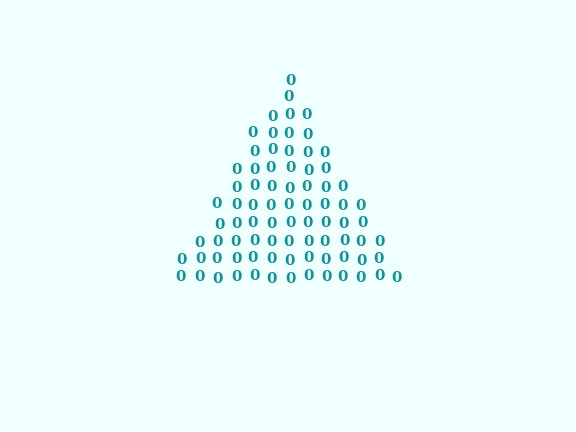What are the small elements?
The small elements are digit 0's.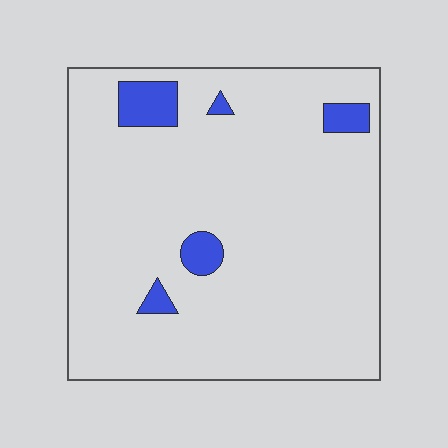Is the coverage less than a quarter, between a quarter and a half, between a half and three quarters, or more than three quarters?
Less than a quarter.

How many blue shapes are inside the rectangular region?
5.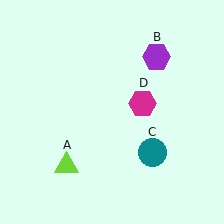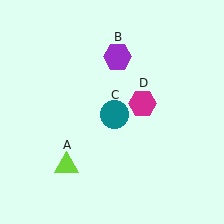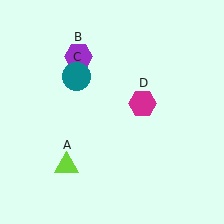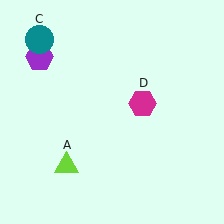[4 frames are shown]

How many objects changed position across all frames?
2 objects changed position: purple hexagon (object B), teal circle (object C).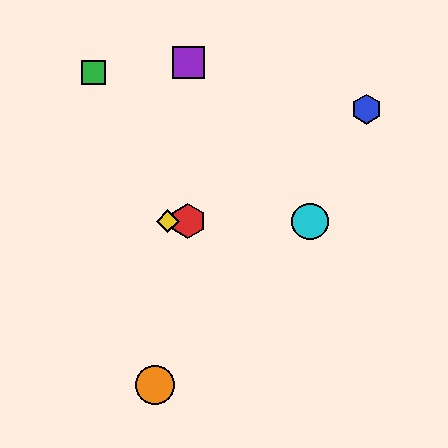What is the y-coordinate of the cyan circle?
The cyan circle is at y≈221.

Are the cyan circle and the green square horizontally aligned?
No, the cyan circle is at y≈221 and the green square is at y≈73.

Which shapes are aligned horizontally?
The red hexagon, the yellow diamond, the cyan circle are aligned horizontally.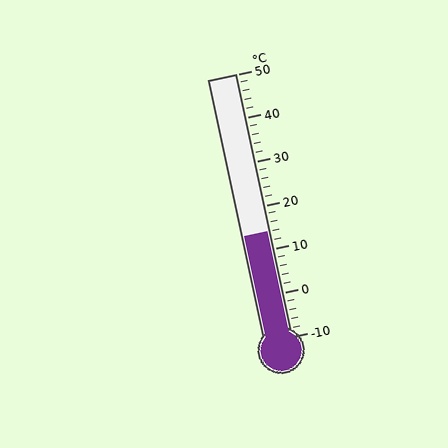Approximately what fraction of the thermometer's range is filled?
The thermometer is filled to approximately 40% of its range.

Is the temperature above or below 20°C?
The temperature is below 20°C.